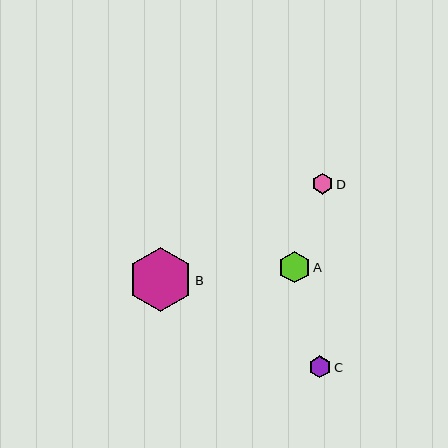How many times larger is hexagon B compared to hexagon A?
Hexagon B is approximately 2.0 times the size of hexagon A.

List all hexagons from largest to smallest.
From largest to smallest: B, A, C, D.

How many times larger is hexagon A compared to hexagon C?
Hexagon A is approximately 1.4 times the size of hexagon C.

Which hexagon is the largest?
Hexagon B is the largest with a size of approximately 64 pixels.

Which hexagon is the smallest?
Hexagon D is the smallest with a size of approximately 21 pixels.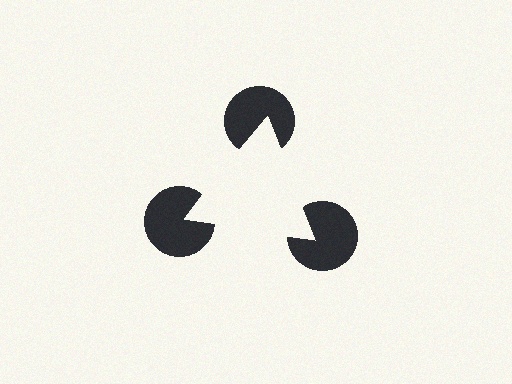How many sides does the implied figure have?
3 sides.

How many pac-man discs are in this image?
There are 3 — one at each vertex of the illusory triangle.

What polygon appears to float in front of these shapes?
An illusory triangle — its edges are inferred from the aligned wedge cuts in the pac-man discs, not physically drawn.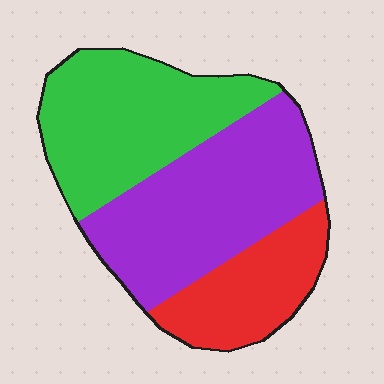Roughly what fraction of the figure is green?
Green takes up between a third and a half of the figure.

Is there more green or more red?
Green.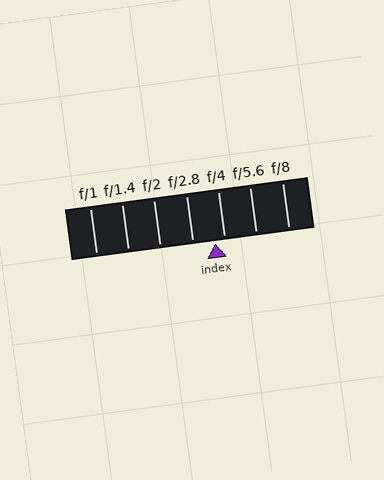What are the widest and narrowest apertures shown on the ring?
The widest aperture shown is f/1 and the narrowest is f/8.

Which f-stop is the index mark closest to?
The index mark is closest to f/4.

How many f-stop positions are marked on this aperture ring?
There are 7 f-stop positions marked.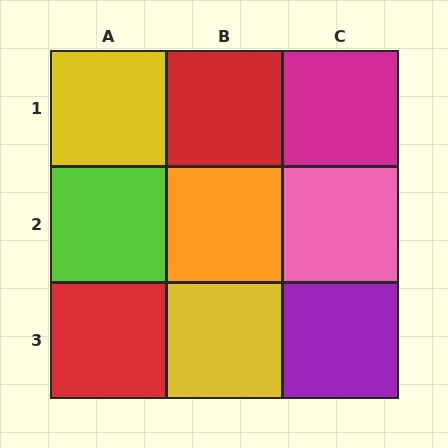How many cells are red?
2 cells are red.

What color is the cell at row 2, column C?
Pink.